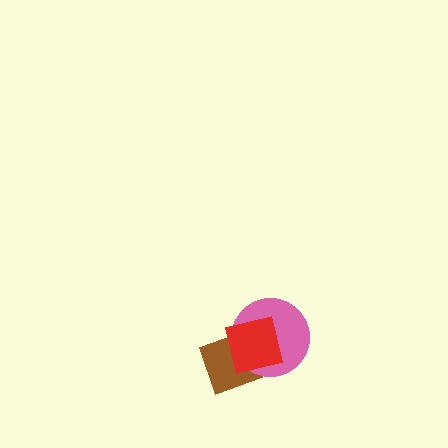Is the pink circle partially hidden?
Yes, it is partially covered by another shape.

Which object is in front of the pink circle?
The red square is in front of the pink circle.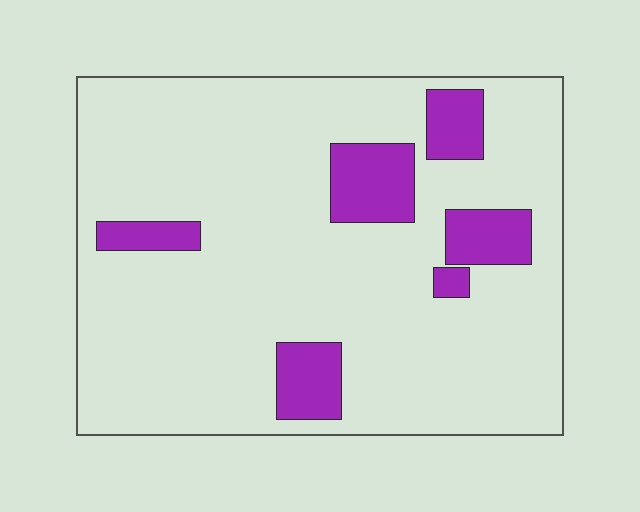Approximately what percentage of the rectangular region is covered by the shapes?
Approximately 15%.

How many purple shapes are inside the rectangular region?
6.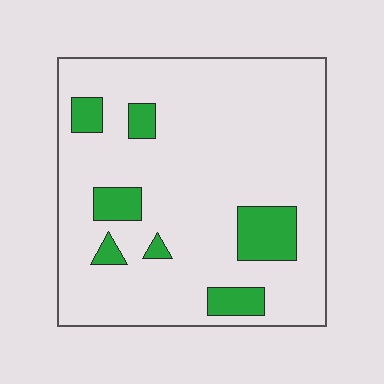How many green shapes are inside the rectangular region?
7.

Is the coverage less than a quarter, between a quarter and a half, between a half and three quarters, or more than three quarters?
Less than a quarter.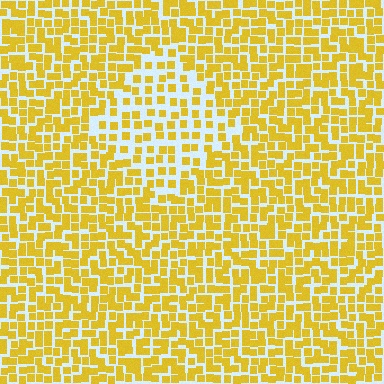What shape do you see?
I see a diamond.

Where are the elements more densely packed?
The elements are more densely packed outside the diamond boundary.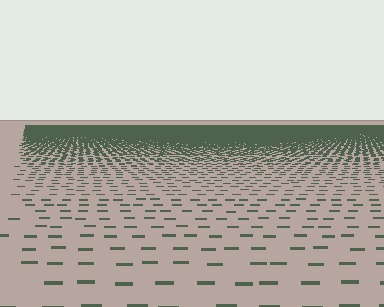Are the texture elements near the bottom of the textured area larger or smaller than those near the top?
Larger. Near the bottom, elements are closer to the viewer and appear at a bigger on-screen size.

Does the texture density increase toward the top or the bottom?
Density increases toward the top.